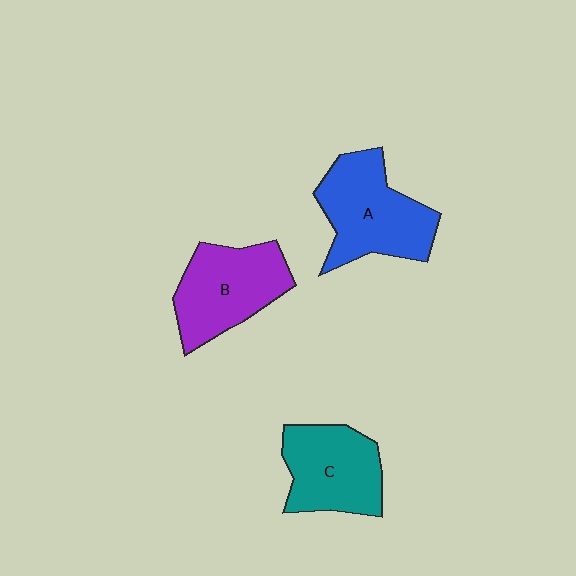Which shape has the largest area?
Shape A (blue).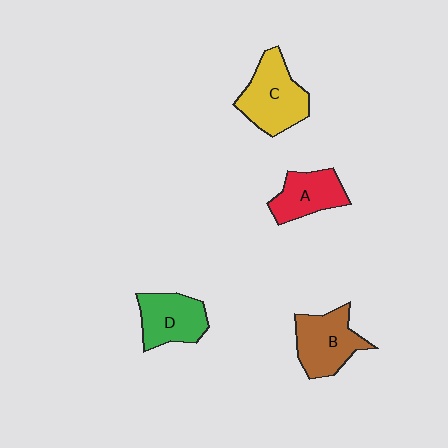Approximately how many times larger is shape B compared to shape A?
Approximately 1.2 times.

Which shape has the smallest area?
Shape A (red).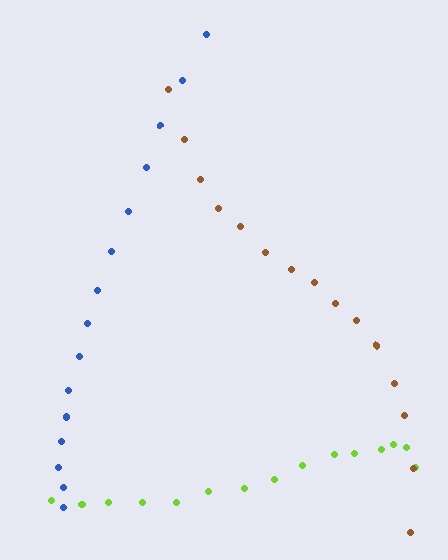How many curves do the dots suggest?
There are 3 distinct paths.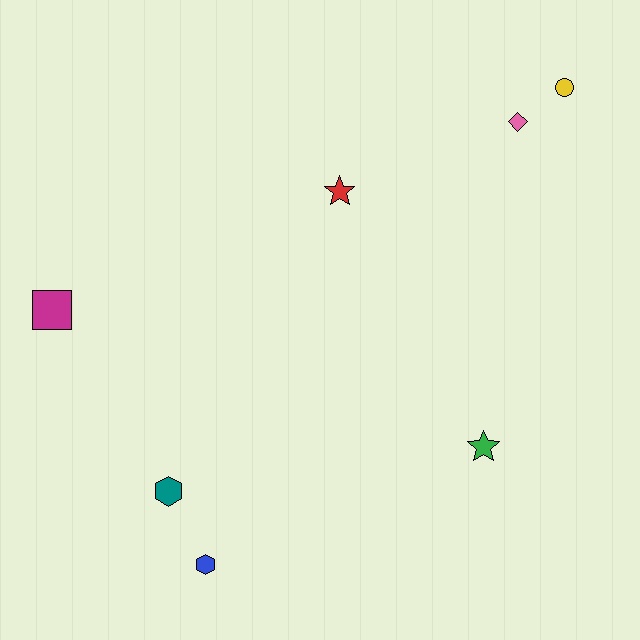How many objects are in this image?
There are 7 objects.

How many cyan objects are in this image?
There are no cyan objects.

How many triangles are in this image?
There are no triangles.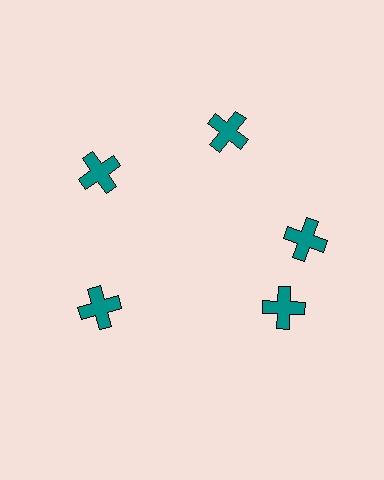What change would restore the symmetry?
The symmetry would be restored by rotating it back into even spacing with its neighbors so that all 5 crosses sit at equal angles and equal distance from the center.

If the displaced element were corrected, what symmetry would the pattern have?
It would have 5-fold rotational symmetry — the pattern would map onto itself every 72 degrees.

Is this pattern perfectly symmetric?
No. The 5 teal crosses are arranged in a ring, but one element near the 5 o'clock position is rotated out of alignment along the ring, breaking the 5-fold rotational symmetry.